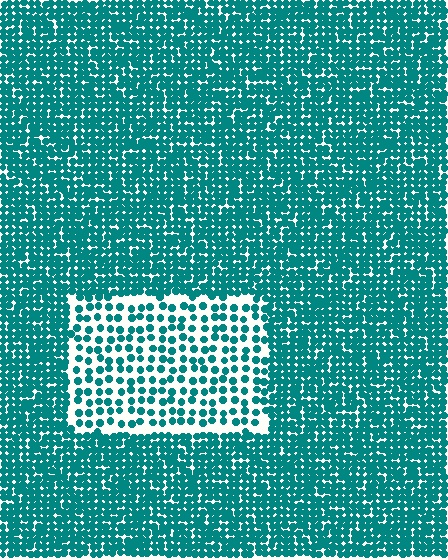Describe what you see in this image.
The image contains small teal elements arranged at two different densities. A rectangle-shaped region is visible where the elements are less densely packed than the surrounding area.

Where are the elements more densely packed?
The elements are more densely packed outside the rectangle boundary.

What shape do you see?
I see a rectangle.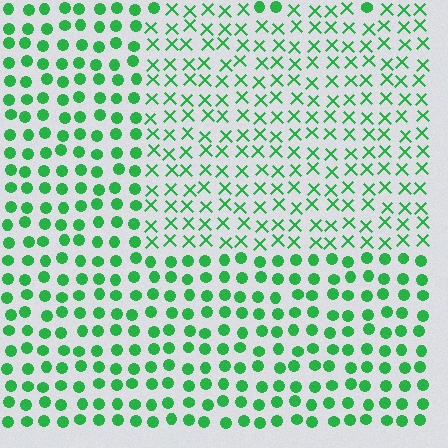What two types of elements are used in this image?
The image uses X marks inside the rectangle region and circles outside it.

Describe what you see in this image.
The image is filled with small green elements arranged in a uniform grid. A rectangle-shaped region contains X marks, while the surrounding area contains circles. The boundary is defined purely by the change in element shape.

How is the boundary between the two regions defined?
The boundary is defined by a change in element shape: X marks inside vs. circles outside. All elements share the same color and spacing.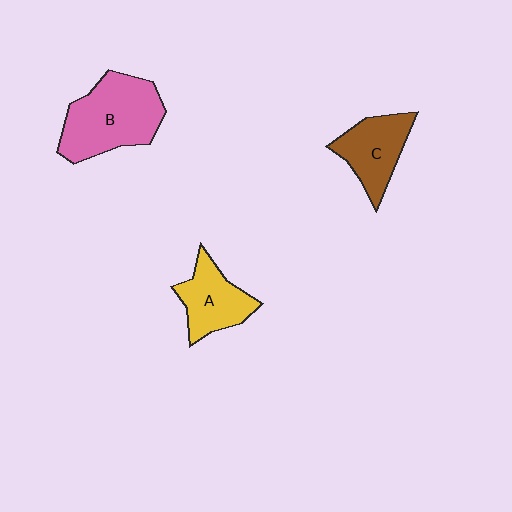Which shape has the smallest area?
Shape A (yellow).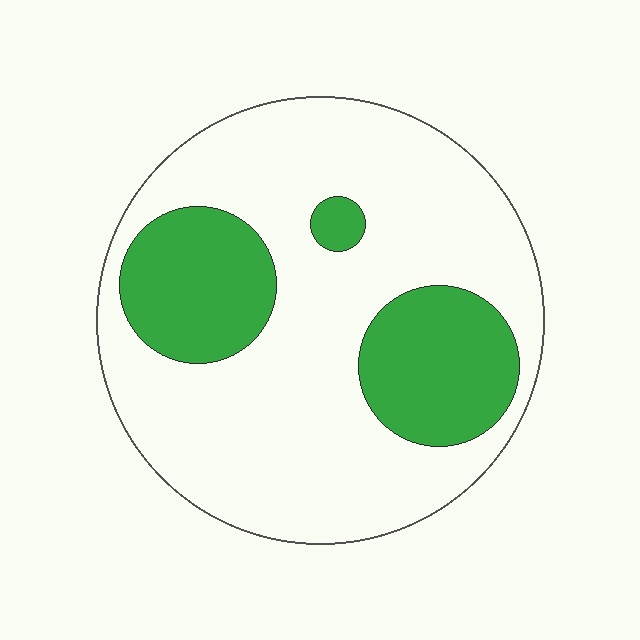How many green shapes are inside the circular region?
3.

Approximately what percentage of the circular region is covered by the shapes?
Approximately 25%.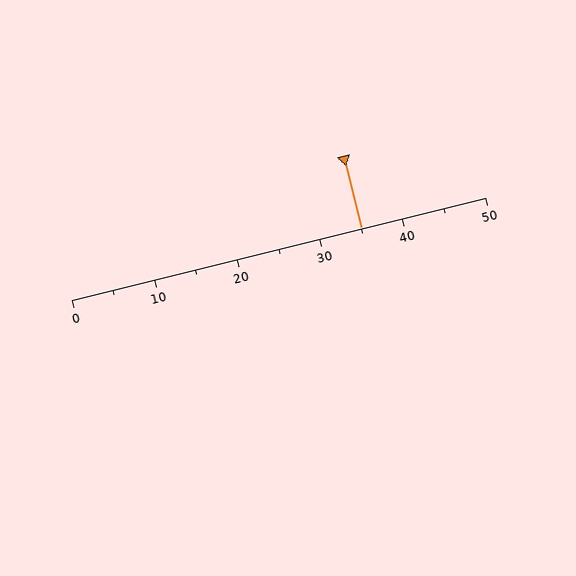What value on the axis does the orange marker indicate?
The marker indicates approximately 35.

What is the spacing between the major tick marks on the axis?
The major ticks are spaced 10 apart.